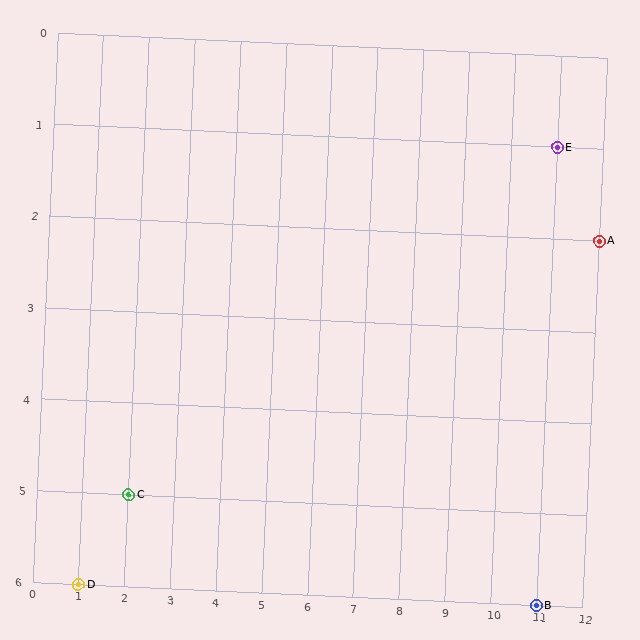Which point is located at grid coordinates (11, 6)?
Point B is at (11, 6).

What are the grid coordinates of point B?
Point B is at grid coordinates (11, 6).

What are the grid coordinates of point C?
Point C is at grid coordinates (2, 5).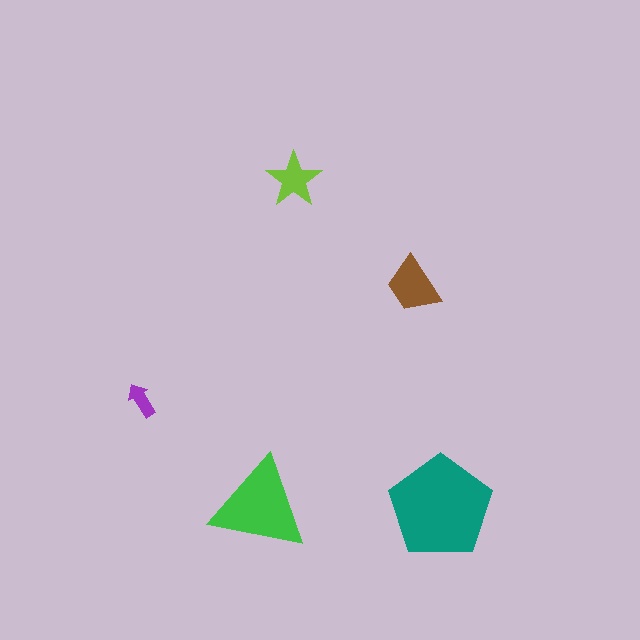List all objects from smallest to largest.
The purple arrow, the lime star, the brown trapezoid, the green triangle, the teal pentagon.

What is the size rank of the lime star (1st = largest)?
4th.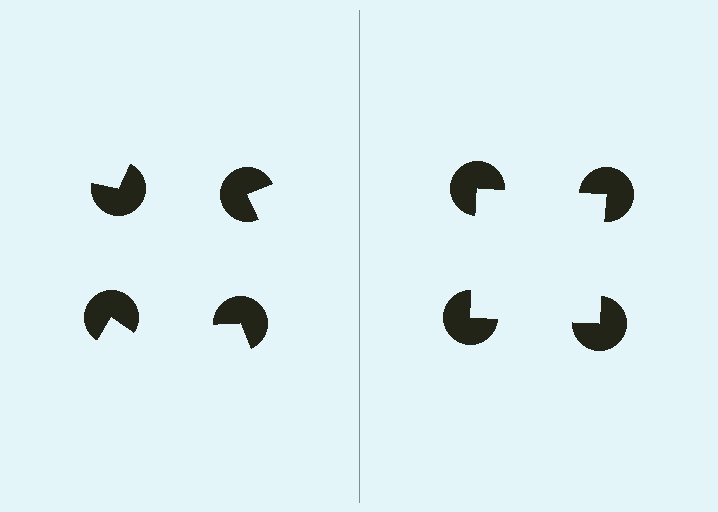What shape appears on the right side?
An illusory square.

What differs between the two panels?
The pac-man discs are positioned identically on both sides; only the wedge orientations differ. On the right they align to a square; on the left they are misaligned.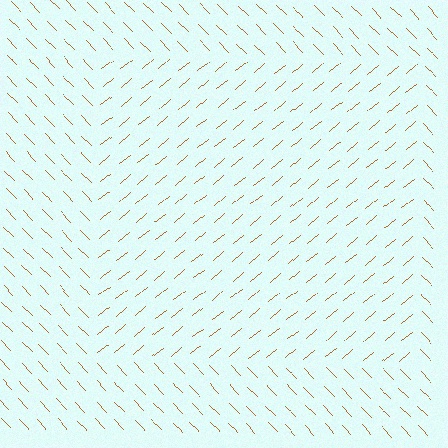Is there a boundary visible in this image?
Yes, there is a texture boundary formed by a change in line orientation.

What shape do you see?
I see a rectangle.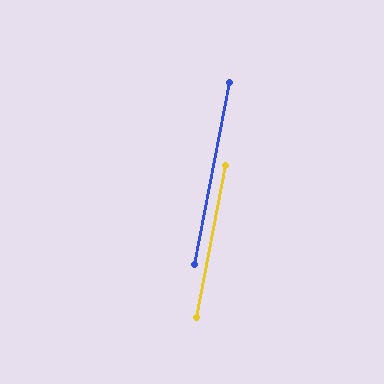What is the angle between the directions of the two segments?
Approximately 0 degrees.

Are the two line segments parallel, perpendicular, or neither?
Parallel — their directions differ by only 0.0°.